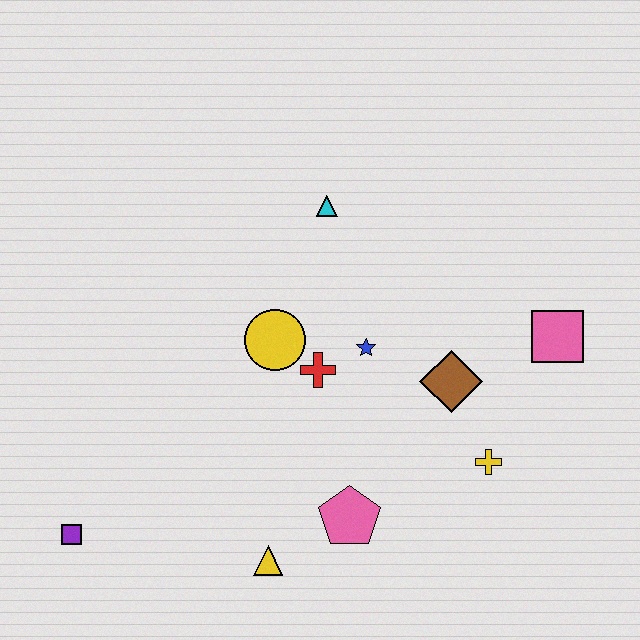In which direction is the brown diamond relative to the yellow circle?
The brown diamond is to the right of the yellow circle.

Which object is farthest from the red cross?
The purple square is farthest from the red cross.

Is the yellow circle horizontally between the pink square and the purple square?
Yes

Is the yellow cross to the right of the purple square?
Yes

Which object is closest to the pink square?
The brown diamond is closest to the pink square.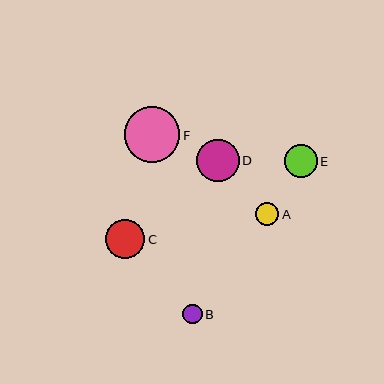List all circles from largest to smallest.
From largest to smallest: F, D, C, E, A, B.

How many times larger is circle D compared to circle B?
Circle D is approximately 2.2 times the size of circle B.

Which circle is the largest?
Circle F is the largest with a size of approximately 56 pixels.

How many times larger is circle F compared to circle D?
Circle F is approximately 1.3 times the size of circle D.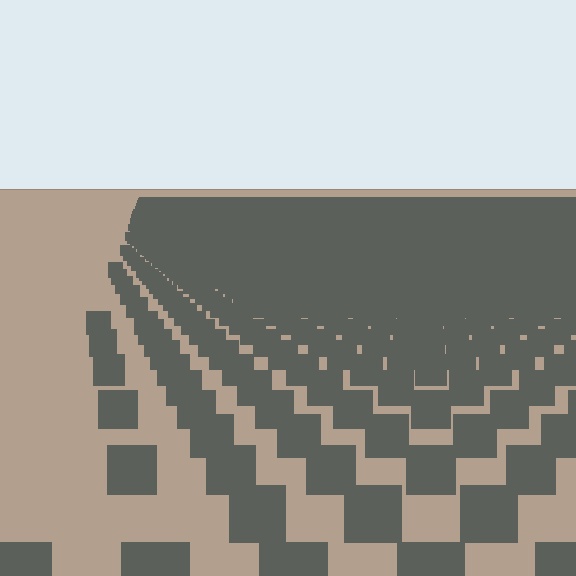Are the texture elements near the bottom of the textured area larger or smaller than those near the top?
Larger. Near the bottom, elements are closer to the viewer and appear at a bigger on-screen size.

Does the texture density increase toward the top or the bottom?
Density increases toward the top.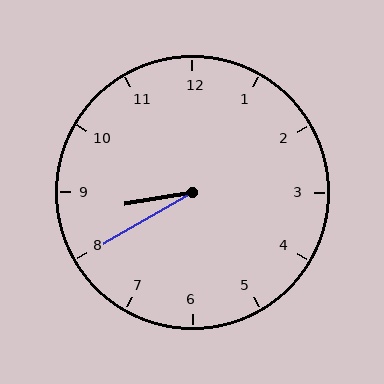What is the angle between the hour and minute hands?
Approximately 20 degrees.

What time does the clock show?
8:40.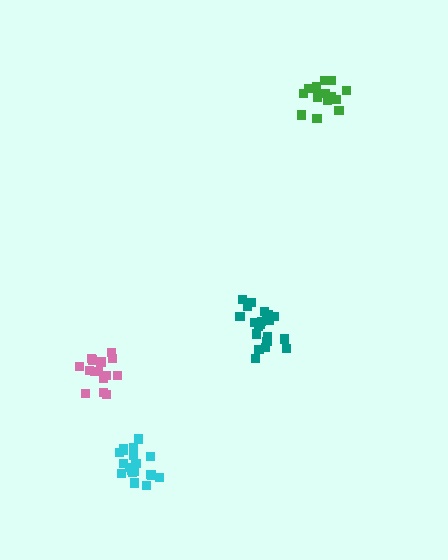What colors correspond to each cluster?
The clusters are colored: cyan, teal, green, pink.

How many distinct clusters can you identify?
There are 4 distinct clusters.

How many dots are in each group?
Group 1: 21 dots, Group 2: 21 dots, Group 3: 15 dots, Group 4: 15 dots (72 total).